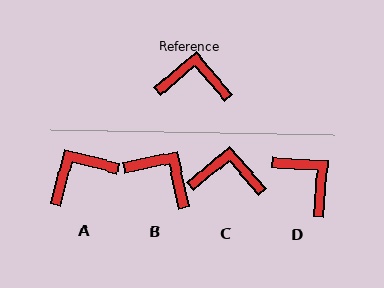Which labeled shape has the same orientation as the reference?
C.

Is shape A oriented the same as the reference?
No, it is off by about 34 degrees.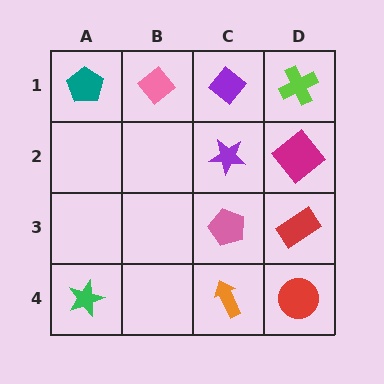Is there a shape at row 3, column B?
No, that cell is empty.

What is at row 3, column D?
A red rectangle.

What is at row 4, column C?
An orange arrow.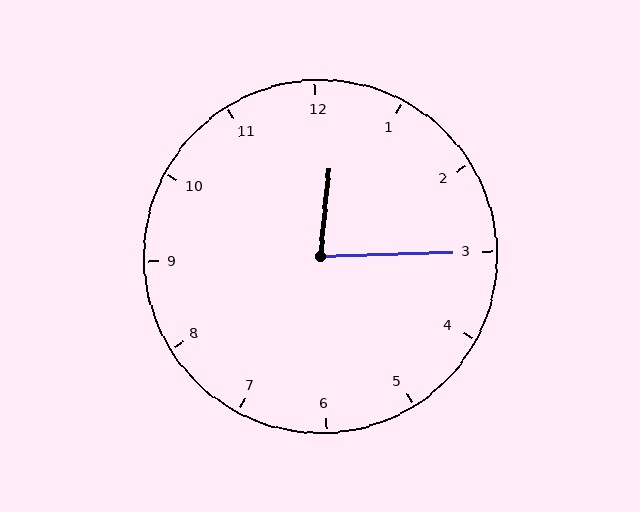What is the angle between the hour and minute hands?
Approximately 82 degrees.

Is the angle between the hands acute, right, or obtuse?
It is acute.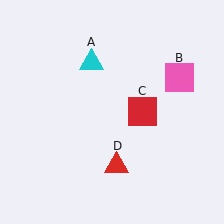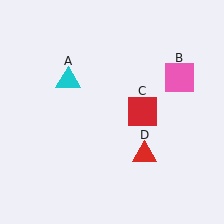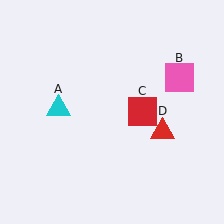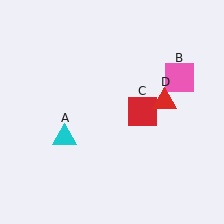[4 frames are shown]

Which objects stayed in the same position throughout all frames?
Pink square (object B) and red square (object C) remained stationary.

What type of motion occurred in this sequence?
The cyan triangle (object A), red triangle (object D) rotated counterclockwise around the center of the scene.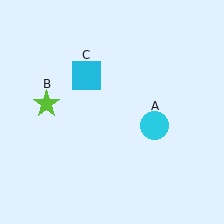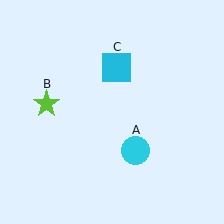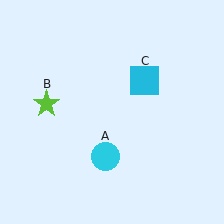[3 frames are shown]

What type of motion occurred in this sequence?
The cyan circle (object A), cyan square (object C) rotated clockwise around the center of the scene.